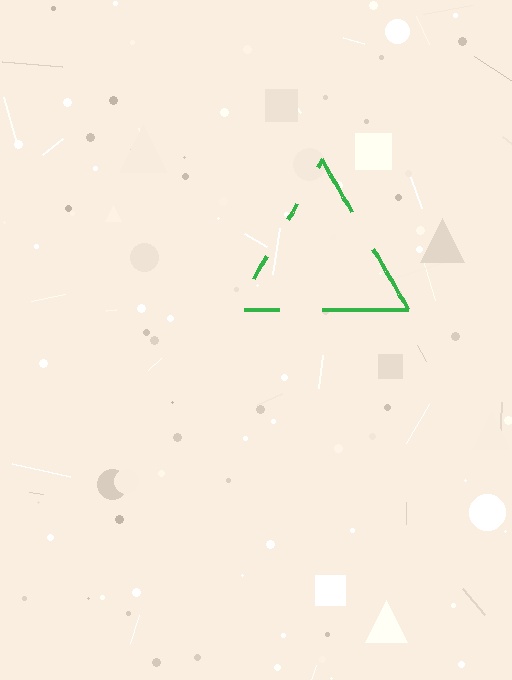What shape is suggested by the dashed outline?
The dashed outline suggests a triangle.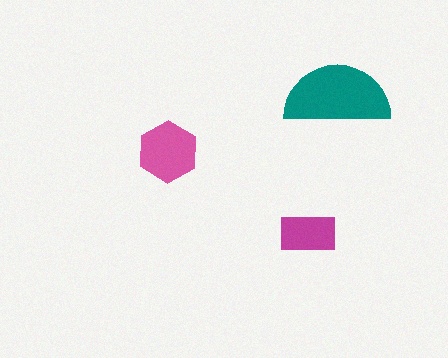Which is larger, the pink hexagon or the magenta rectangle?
The pink hexagon.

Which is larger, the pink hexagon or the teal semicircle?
The teal semicircle.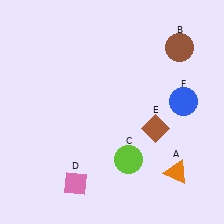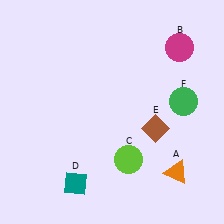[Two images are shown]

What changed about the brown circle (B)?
In Image 1, B is brown. In Image 2, it changed to magenta.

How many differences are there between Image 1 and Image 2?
There are 3 differences between the two images.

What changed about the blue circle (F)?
In Image 1, F is blue. In Image 2, it changed to green.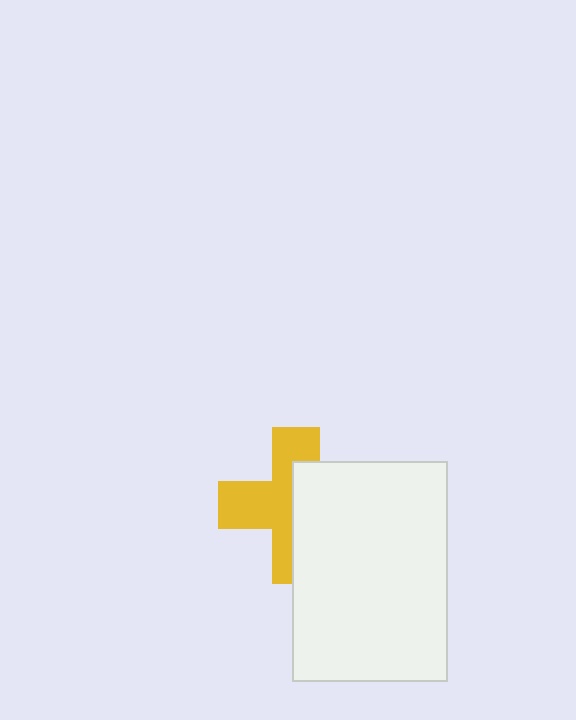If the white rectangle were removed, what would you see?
You would see the complete yellow cross.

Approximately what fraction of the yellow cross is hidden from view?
Roughly 48% of the yellow cross is hidden behind the white rectangle.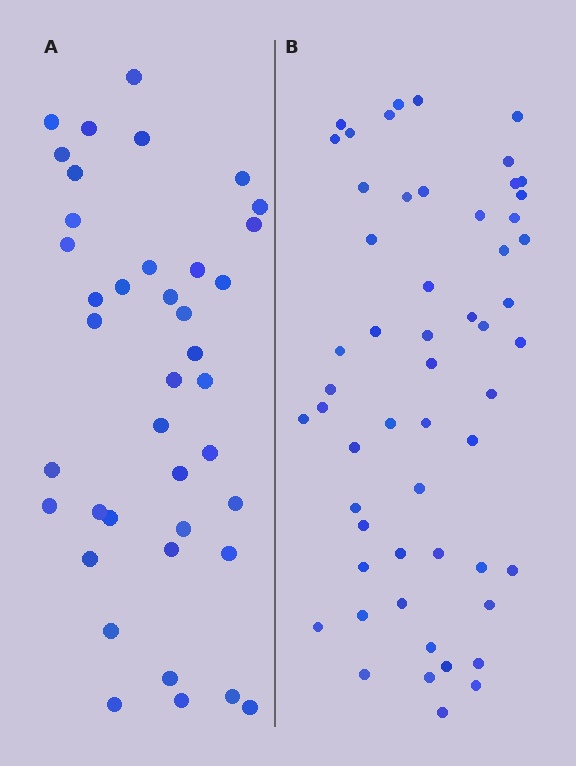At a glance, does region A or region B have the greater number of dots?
Region B (the right region) has more dots.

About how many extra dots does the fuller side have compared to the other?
Region B has approximately 15 more dots than region A.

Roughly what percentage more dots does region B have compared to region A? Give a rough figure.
About 40% more.